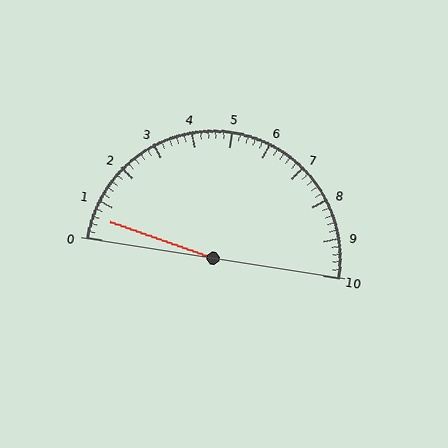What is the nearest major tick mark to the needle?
The nearest major tick mark is 1.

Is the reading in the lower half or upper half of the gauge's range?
The reading is in the lower half of the range (0 to 10).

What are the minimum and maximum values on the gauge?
The gauge ranges from 0 to 10.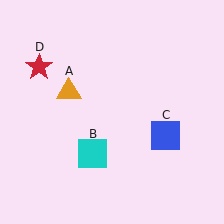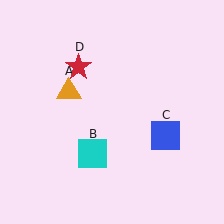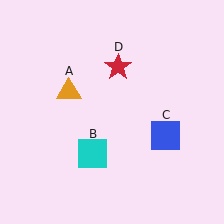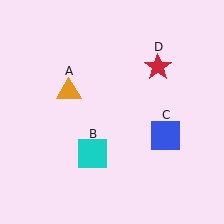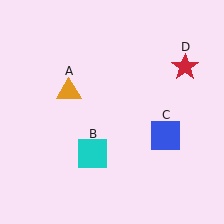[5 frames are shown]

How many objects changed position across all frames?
1 object changed position: red star (object D).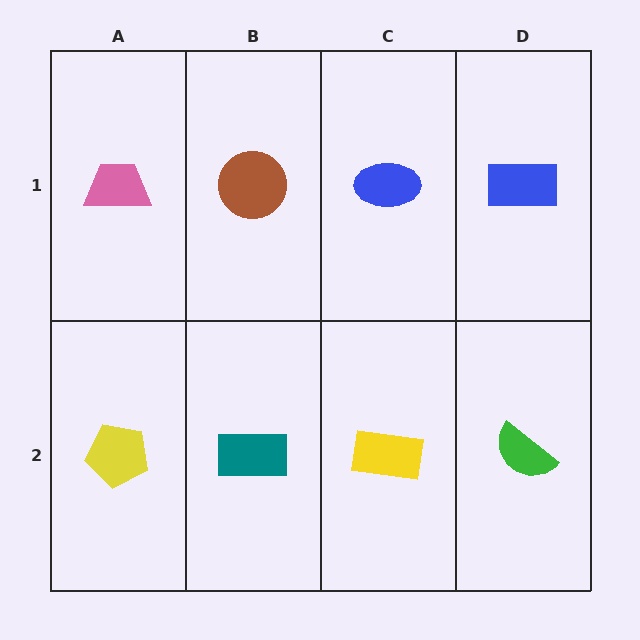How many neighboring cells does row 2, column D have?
2.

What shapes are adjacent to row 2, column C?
A blue ellipse (row 1, column C), a teal rectangle (row 2, column B), a green semicircle (row 2, column D).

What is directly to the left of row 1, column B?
A pink trapezoid.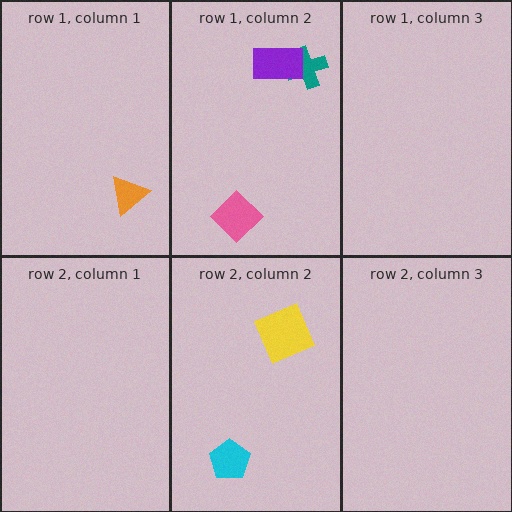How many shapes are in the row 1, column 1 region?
1.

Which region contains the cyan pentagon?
The row 2, column 2 region.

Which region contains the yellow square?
The row 2, column 2 region.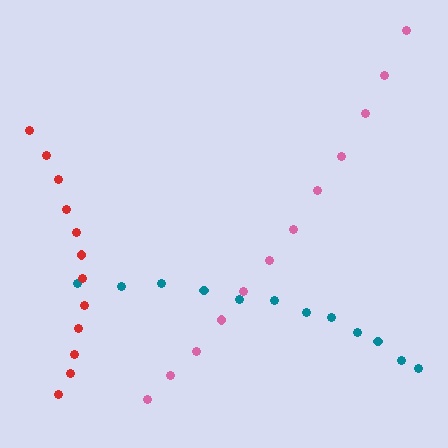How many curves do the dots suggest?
There are 3 distinct paths.